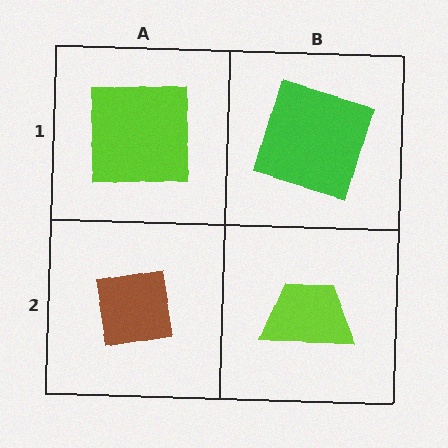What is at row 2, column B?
A lime trapezoid.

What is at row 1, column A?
A lime square.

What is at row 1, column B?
A green square.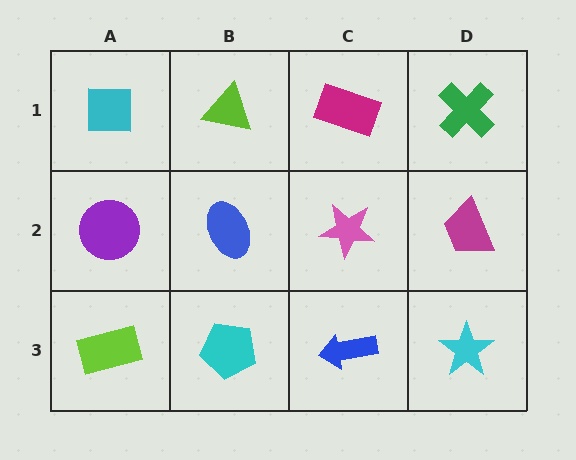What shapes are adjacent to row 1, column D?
A magenta trapezoid (row 2, column D), a magenta rectangle (row 1, column C).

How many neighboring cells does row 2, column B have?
4.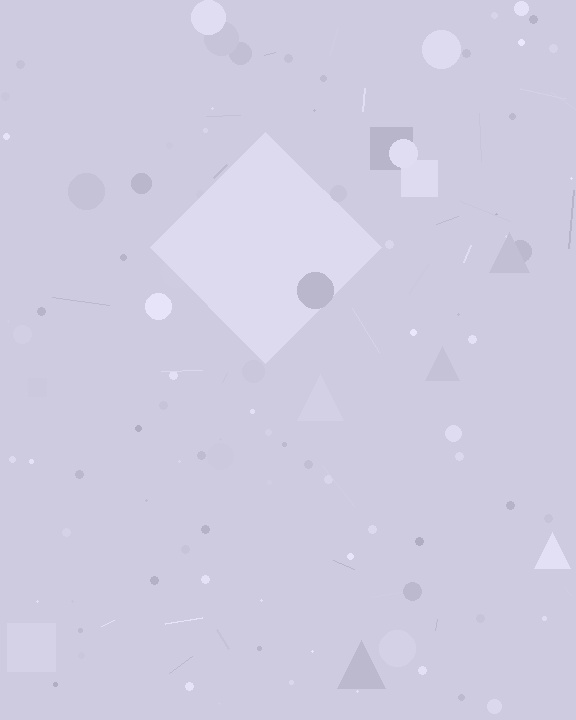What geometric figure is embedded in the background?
A diamond is embedded in the background.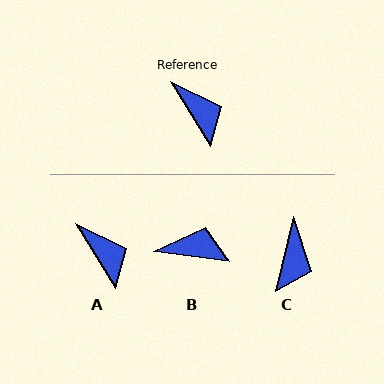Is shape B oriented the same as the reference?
No, it is off by about 51 degrees.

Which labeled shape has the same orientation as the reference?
A.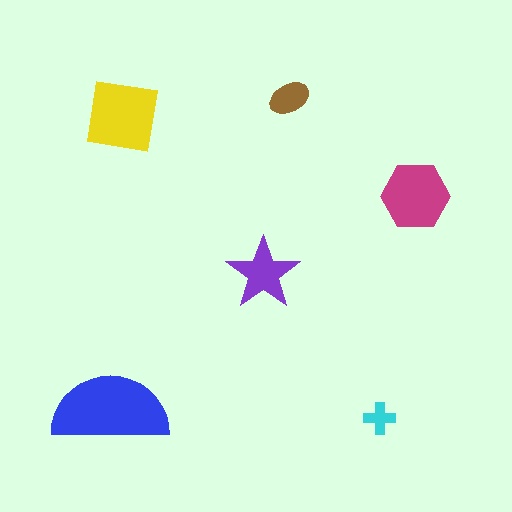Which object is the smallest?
The cyan cross.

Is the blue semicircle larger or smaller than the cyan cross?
Larger.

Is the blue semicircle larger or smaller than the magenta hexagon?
Larger.